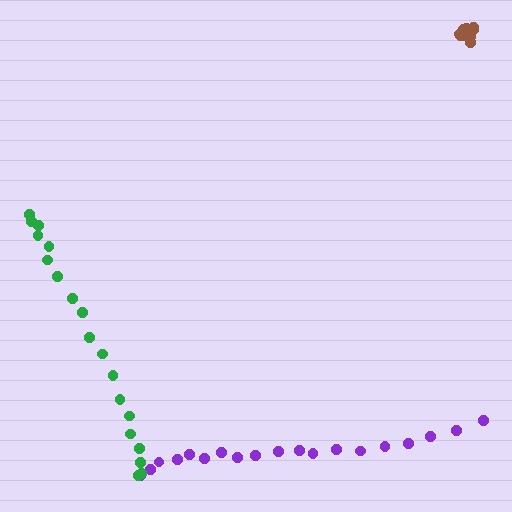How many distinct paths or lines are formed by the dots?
There are 3 distinct paths.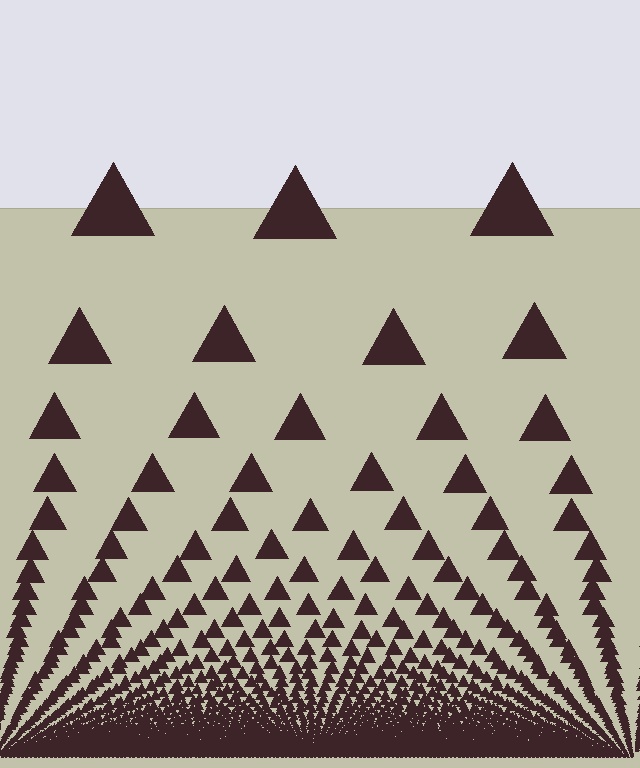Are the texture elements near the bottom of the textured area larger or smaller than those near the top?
Smaller. The gradient is inverted — elements near the bottom are smaller and denser.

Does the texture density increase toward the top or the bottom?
Density increases toward the bottom.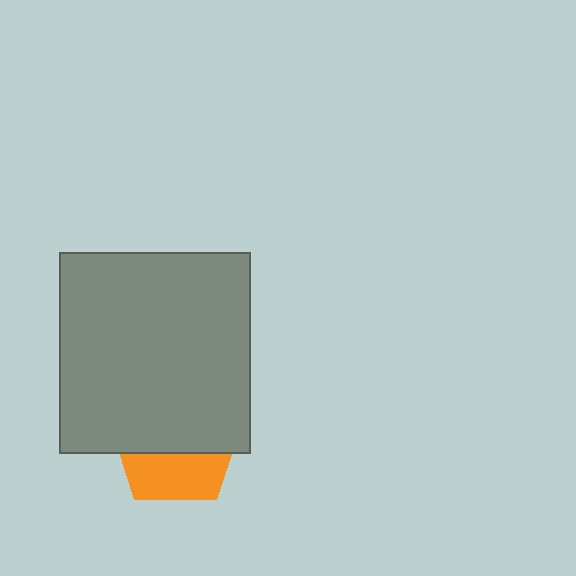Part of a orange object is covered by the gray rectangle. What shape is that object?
It is a pentagon.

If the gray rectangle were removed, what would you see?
You would see the complete orange pentagon.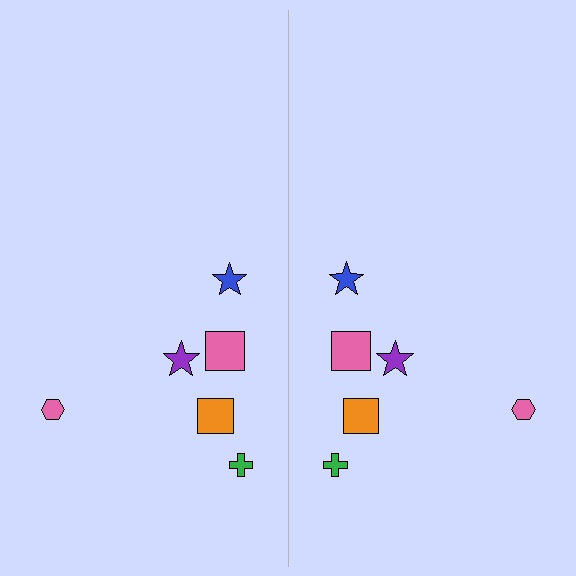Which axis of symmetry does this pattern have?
The pattern has a vertical axis of symmetry running through the center of the image.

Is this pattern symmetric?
Yes, this pattern has bilateral (reflection) symmetry.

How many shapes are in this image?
There are 12 shapes in this image.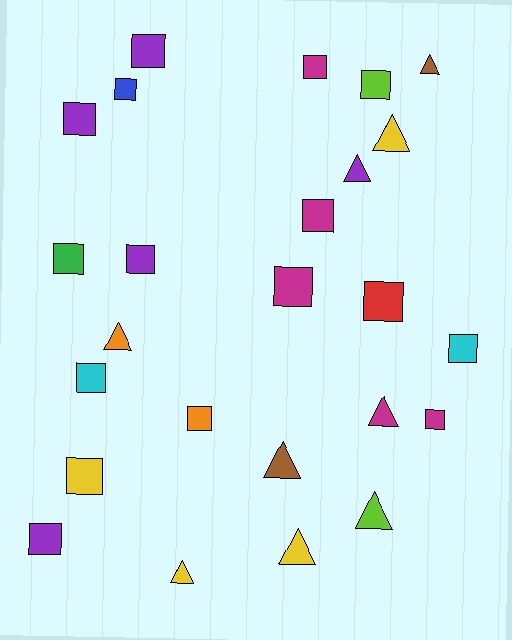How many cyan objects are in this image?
There are 2 cyan objects.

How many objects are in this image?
There are 25 objects.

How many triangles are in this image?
There are 9 triangles.